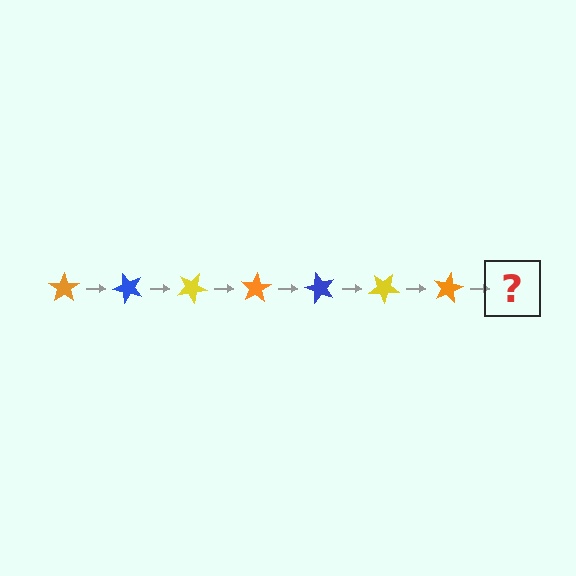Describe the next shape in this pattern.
It should be a blue star, rotated 350 degrees from the start.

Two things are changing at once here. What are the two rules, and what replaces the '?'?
The two rules are that it rotates 50 degrees each step and the color cycles through orange, blue, and yellow. The '?' should be a blue star, rotated 350 degrees from the start.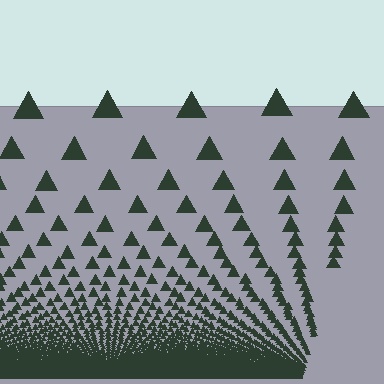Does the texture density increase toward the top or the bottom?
Density increases toward the bottom.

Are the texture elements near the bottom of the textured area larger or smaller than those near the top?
Smaller. The gradient is inverted — elements near the bottom are smaller and denser.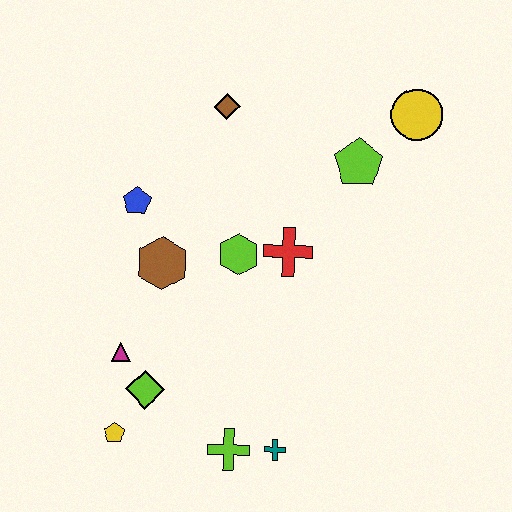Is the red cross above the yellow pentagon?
Yes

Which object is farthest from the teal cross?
The yellow circle is farthest from the teal cross.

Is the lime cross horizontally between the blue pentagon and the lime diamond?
No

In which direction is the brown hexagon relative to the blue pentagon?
The brown hexagon is below the blue pentagon.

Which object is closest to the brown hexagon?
The blue pentagon is closest to the brown hexagon.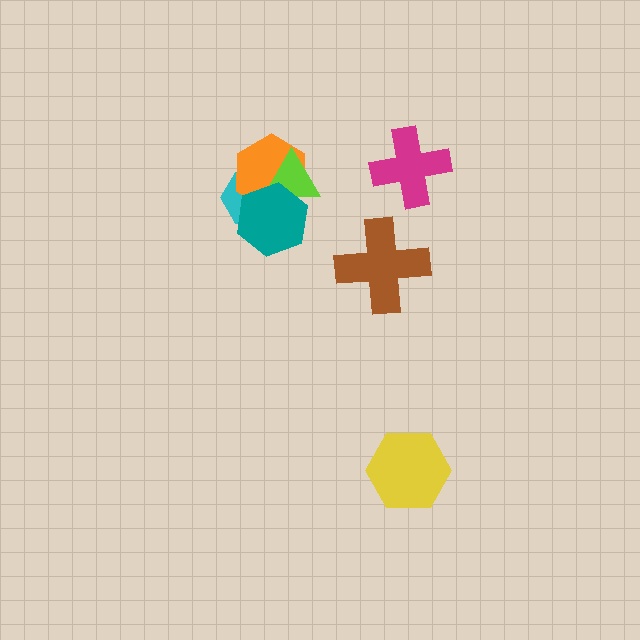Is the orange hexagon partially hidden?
Yes, it is partially covered by another shape.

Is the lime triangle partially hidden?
Yes, it is partially covered by another shape.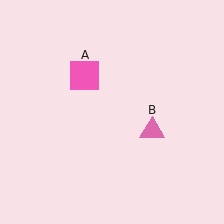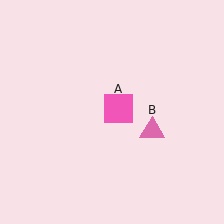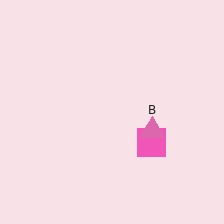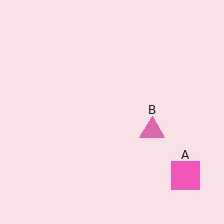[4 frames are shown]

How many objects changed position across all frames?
1 object changed position: pink square (object A).